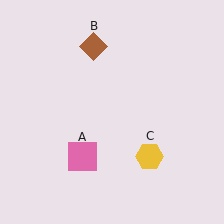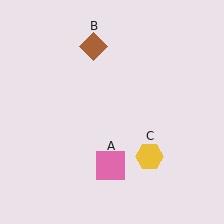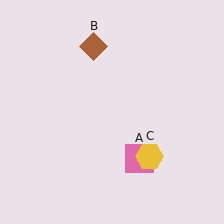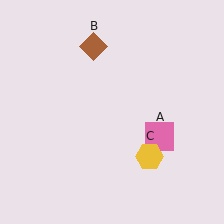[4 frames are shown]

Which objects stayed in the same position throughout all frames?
Brown diamond (object B) and yellow hexagon (object C) remained stationary.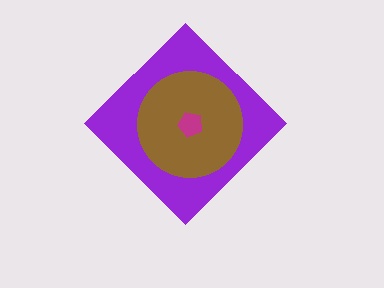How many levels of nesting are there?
3.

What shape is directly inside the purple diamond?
The brown circle.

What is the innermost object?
The magenta pentagon.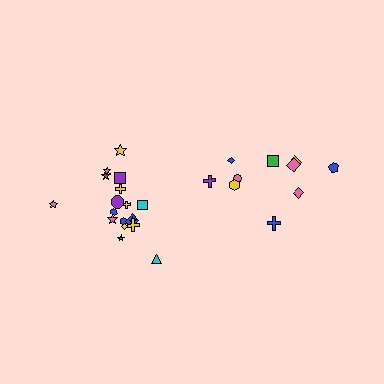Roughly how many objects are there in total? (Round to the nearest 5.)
Roughly 30 objects in total.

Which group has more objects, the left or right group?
The left group.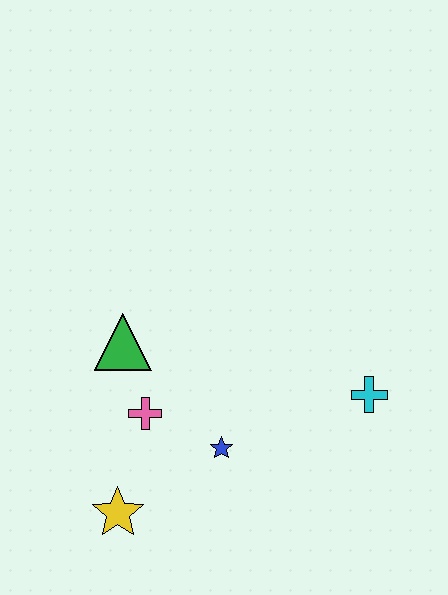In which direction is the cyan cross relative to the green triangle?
The cyan cross is to the right of the green triangle.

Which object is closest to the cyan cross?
The blue star is closest to the cyan cross.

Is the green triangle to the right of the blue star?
No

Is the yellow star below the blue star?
Yes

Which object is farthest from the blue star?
The cyan cross is farthest from the blue star.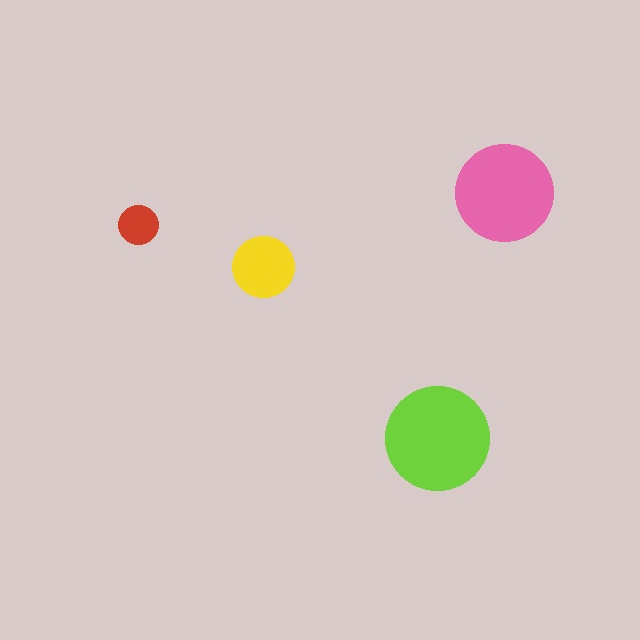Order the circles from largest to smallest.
the lime one, the pink one, the yellow one, the red one.